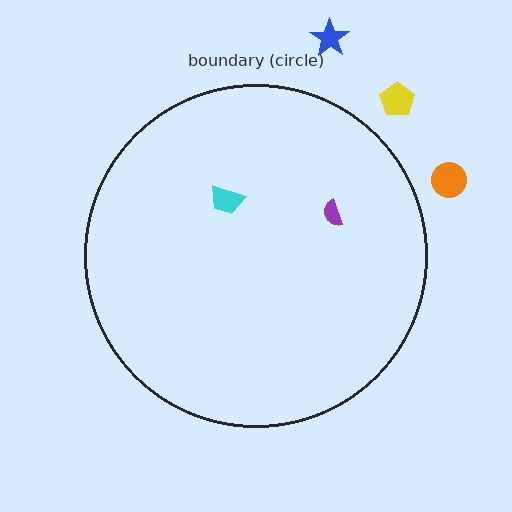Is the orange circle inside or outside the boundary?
Outside.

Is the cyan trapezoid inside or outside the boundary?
Inside.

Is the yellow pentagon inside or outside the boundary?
Outside.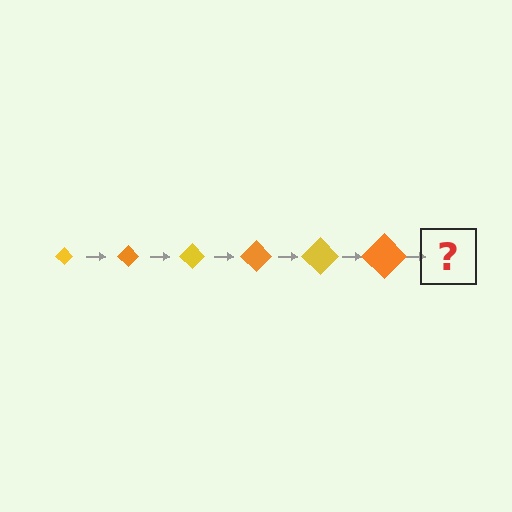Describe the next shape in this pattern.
It should be a yellow diamond, larger than the previous one.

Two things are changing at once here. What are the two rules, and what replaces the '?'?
The two rules are that the diamond grows larger each step and the color cycles through yellow and orange. The '?' should be a yellow diamond, larger than the previous one.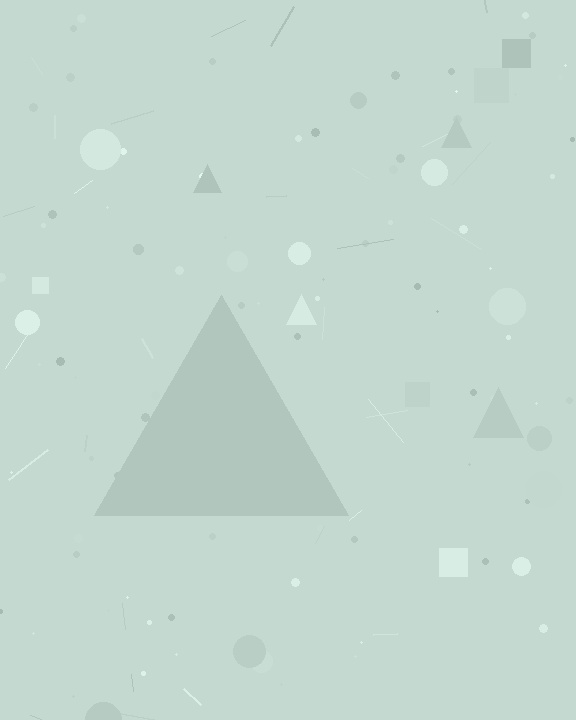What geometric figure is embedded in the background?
A triangle is embedded in the background.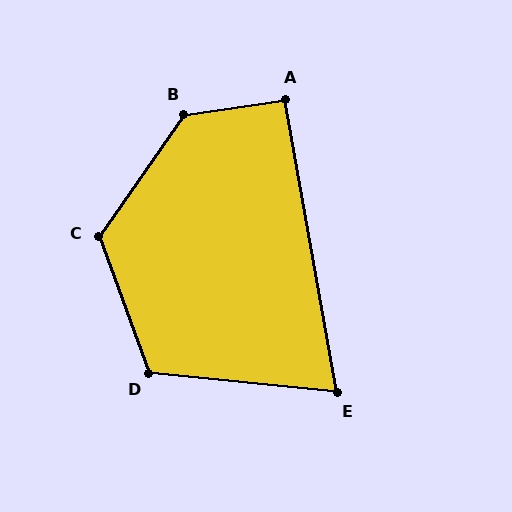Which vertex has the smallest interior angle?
E, at approximately 74 degrees.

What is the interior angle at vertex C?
Approximately 125 degrees (obtuse).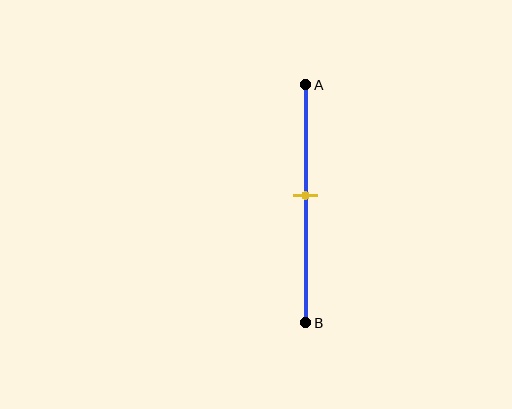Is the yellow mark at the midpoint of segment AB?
No, the mark is at about 45% from A, not at the 50% midpoint.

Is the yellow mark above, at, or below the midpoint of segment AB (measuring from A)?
The yellow mark is above the midpoint of segment AB.